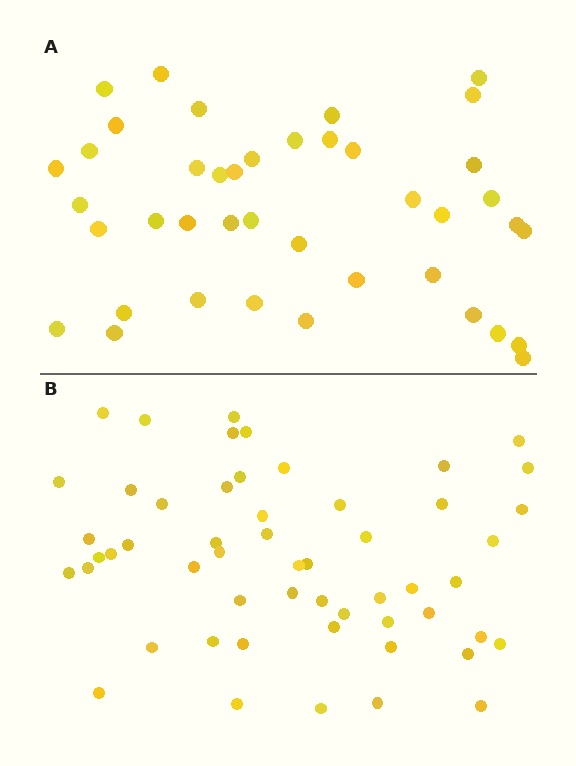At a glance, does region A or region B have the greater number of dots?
Region B (the bottom region) has more dots.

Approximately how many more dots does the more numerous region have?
Region B has approximately 15 more dots than region A.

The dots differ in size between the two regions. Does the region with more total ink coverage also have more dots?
No. Region A has more total ink coverage because its dots are larger, but region B actually contains more individual dots. Total area can be misleading — the number of items is what matters here.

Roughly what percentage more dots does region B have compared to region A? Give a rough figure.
About 30% more.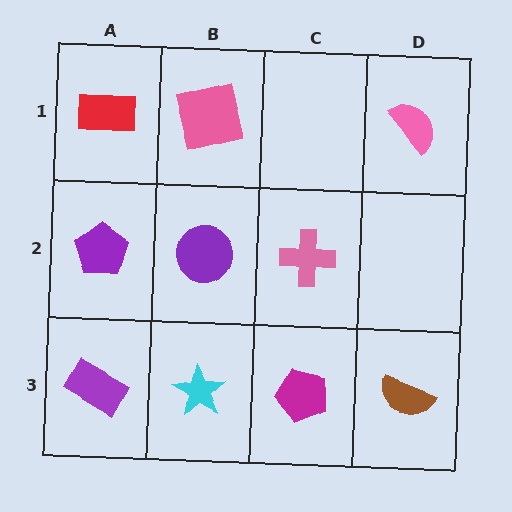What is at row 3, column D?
A brown semicircle.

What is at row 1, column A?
A red rectangle.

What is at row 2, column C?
A pink cross.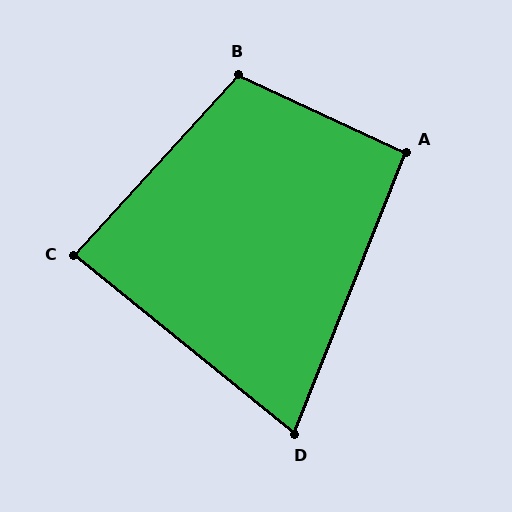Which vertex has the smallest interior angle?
D, at approximately 73 degrees.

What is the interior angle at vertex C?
Approximately 87 degrees (approximately right).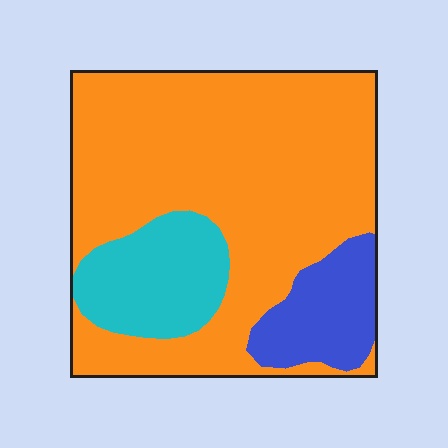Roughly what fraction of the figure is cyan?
Cyan takes up about one sixth (1/6) of the figure.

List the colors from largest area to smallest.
From largest to smallest: orange, cyan, blue.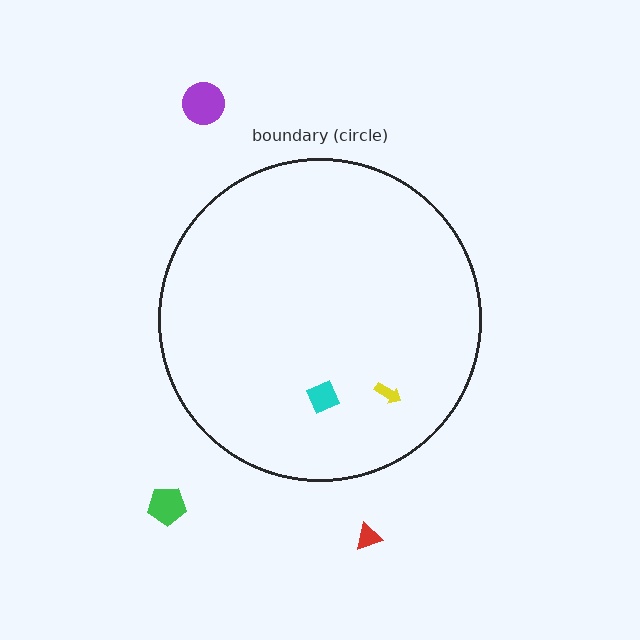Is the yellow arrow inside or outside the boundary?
Inside.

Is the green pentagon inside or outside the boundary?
Outside.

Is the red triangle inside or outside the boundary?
Outside.